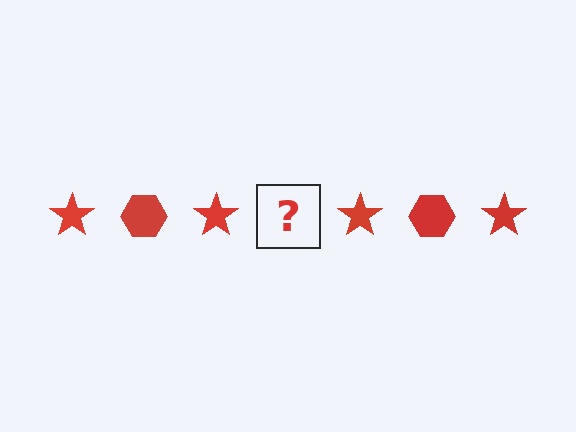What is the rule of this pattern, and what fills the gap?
The rule is that the pattern cycles through star, hexagon shapes in red. The gap should be filled with a red hexagon.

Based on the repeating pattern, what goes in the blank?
The blank should be a red hexagon.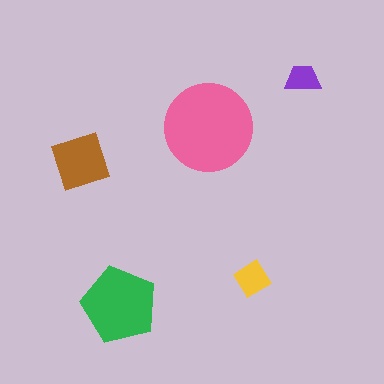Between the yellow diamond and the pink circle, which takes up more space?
The pink circle.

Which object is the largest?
The pink circle.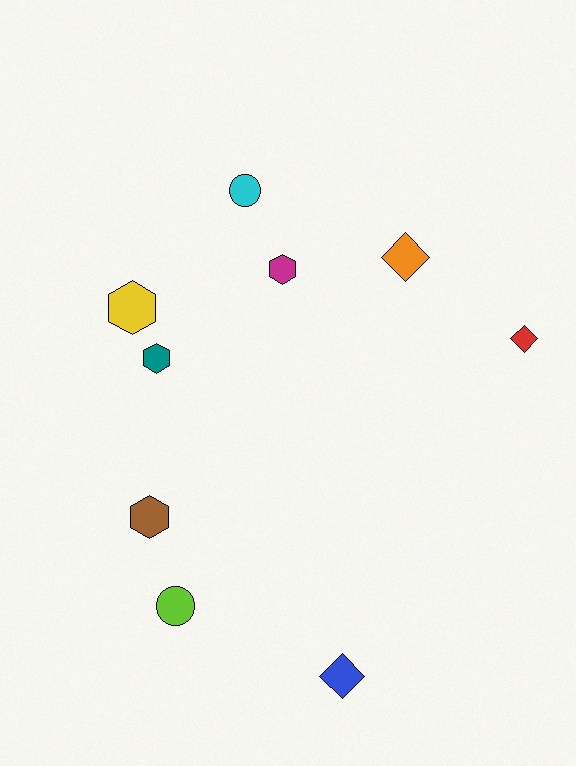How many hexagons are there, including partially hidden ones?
There are 4 hexagons.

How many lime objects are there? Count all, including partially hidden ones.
There is 1 lime object.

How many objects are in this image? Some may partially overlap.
There are 9 objects.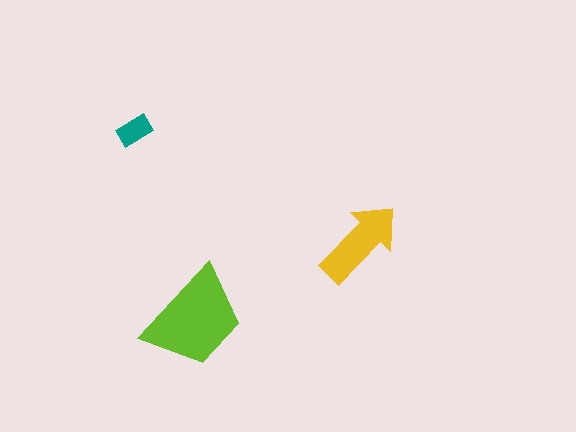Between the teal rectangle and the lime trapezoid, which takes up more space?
The lime trapezoid.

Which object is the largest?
The lime trapezoid.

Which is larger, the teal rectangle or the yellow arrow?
The yellow arrow.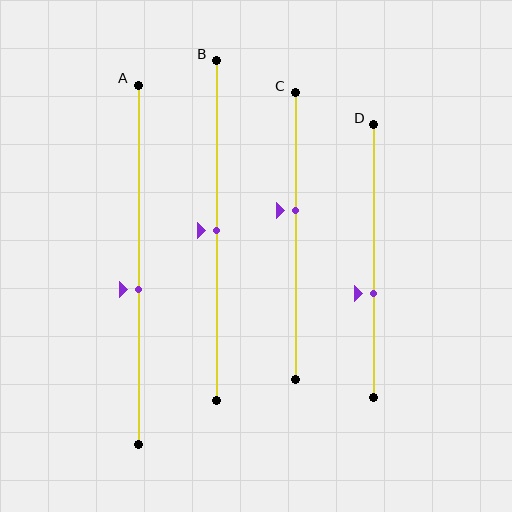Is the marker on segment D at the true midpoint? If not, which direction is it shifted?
No, the marker on segment D is shifted downward by about 12% of the segment length.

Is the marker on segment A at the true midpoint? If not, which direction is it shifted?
No, the marker on segment A is shifted downward by about 7% of the segment length.